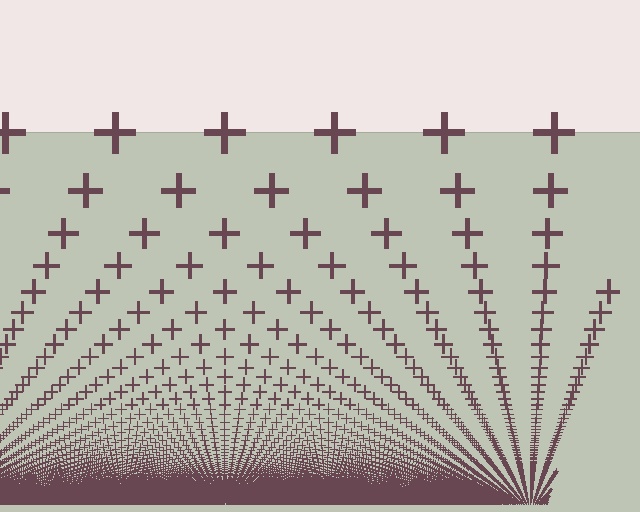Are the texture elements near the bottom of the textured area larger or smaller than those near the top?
Smaller. The gradient is inverted — elements near the bottom are smaller and denser.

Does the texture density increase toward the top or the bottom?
Density increases toward the bottom.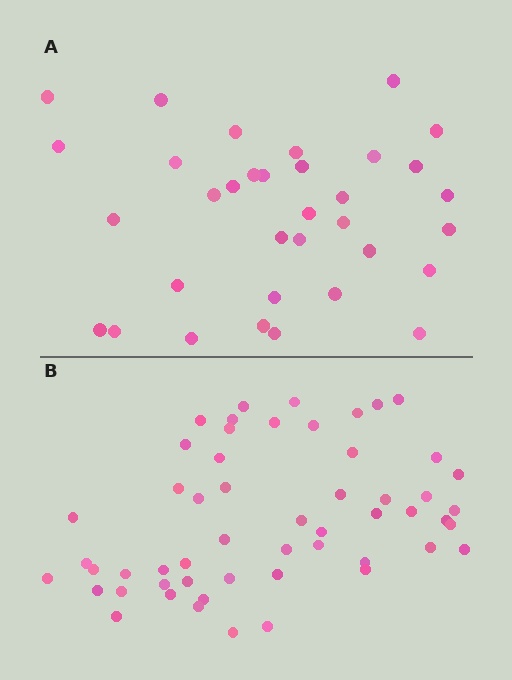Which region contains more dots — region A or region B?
Region B (the bottom region) has more dots.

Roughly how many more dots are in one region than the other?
Region B has approximately 20 more dots than region A.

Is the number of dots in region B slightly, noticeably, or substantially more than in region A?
Region B has substantially more. The ratio is roughly 1.6 to 1.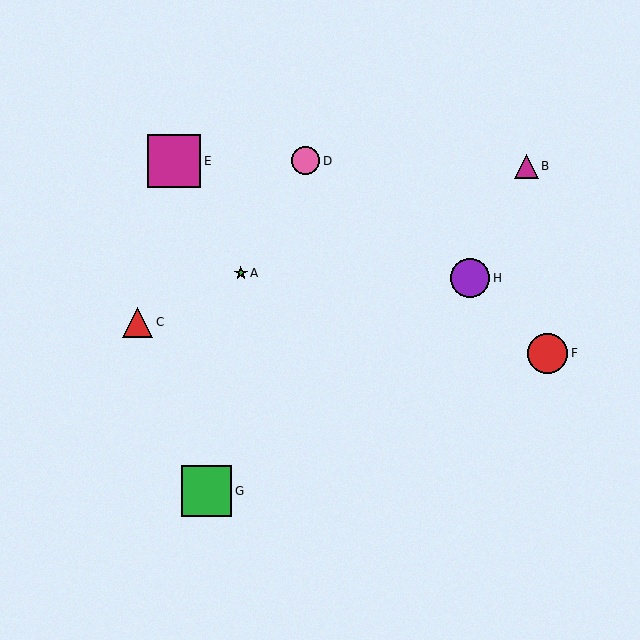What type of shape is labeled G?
Shape G is a green square.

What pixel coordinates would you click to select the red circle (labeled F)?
Click at (547, 353) to select the red circle F.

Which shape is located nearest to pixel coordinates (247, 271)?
The green star (labeled A) at (241, 273) is nearest to that location.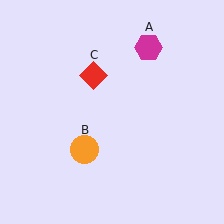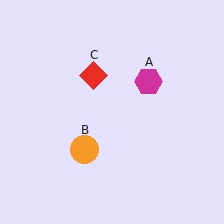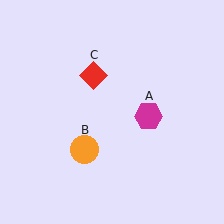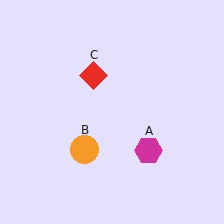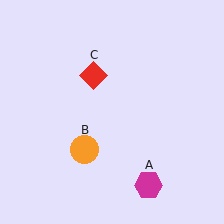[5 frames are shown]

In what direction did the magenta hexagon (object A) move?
The magenta hexagon (object A) moved down.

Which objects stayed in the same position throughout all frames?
Orange circle (object B) and red diamond (object C) remained stationary.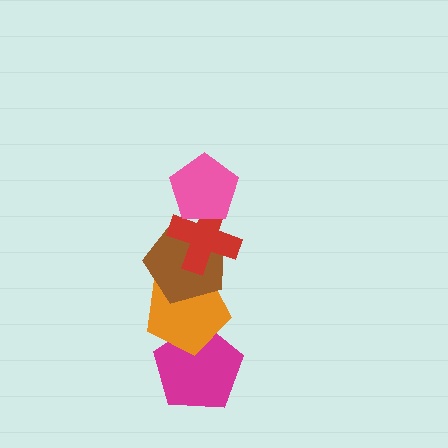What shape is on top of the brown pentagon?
The red cross is on top of the brown pentagon.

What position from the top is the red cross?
The red cross is 2nd from the top.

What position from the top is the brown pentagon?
The brown pentagon is 3rd from the top.